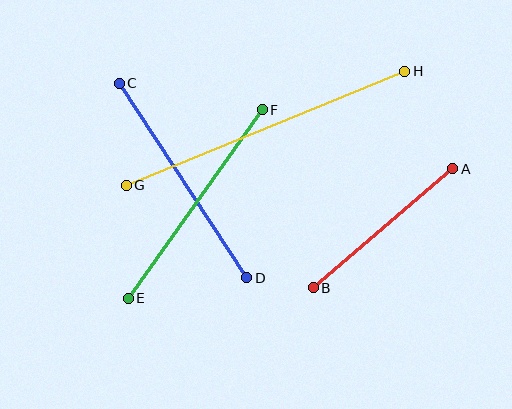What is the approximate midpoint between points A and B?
The midpoint is at approximately (383, 228) pixels.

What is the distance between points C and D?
The distance is approximately 232 pixels.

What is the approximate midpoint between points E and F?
The midpoint is at approximately (195, 204) pixels.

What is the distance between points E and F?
The distance is approximately 231 pixels.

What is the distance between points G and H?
The distance is approximately 301 pixels.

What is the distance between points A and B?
The distance is approximately 183 pixels.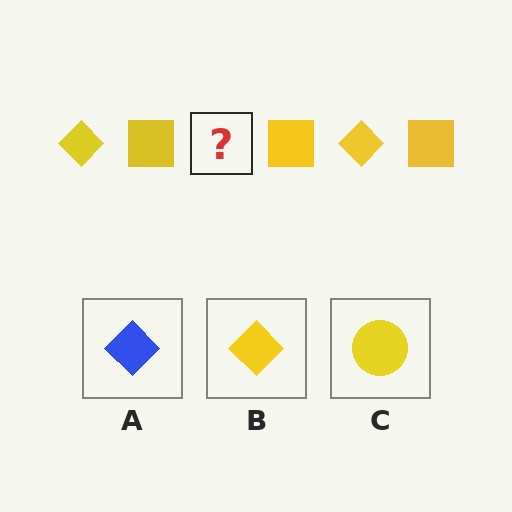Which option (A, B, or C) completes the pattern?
B.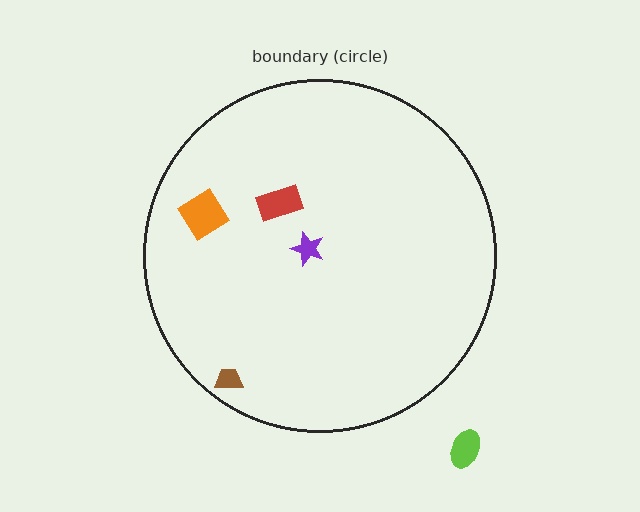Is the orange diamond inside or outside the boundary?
Inside.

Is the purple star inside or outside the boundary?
Inside.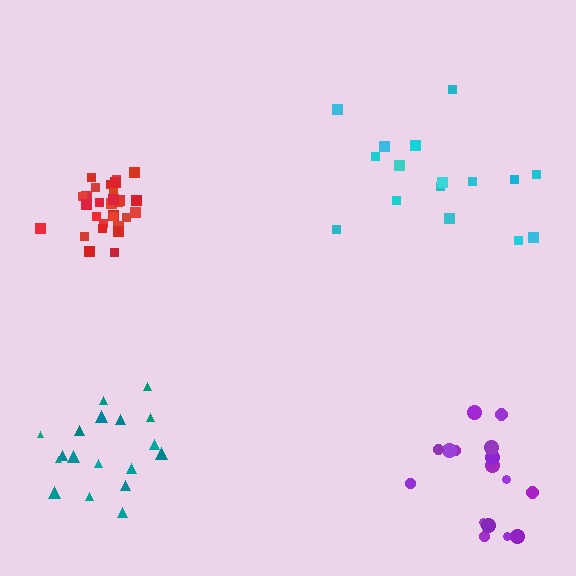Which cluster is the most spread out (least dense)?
Cyan.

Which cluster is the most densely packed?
Red.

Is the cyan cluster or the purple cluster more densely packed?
Purple.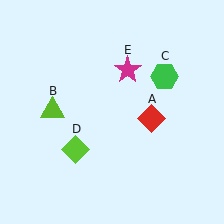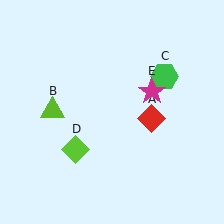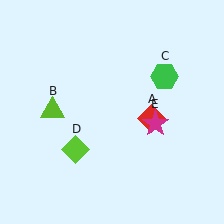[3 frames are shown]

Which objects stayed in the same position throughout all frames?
Red diamond (object A) and lime triangle (object B) and green hexagon (object C) and lime diamond (object D) remained stationary.